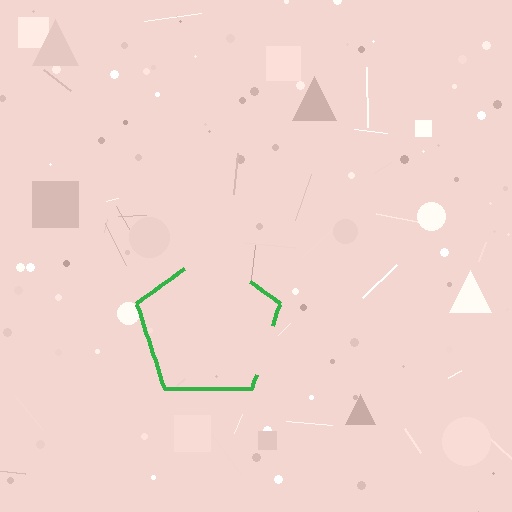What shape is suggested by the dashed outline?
The dashed outline suggests a pentagon.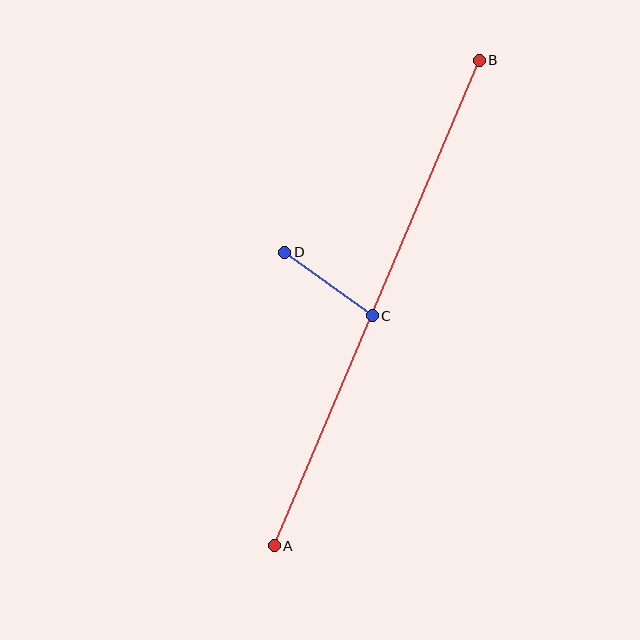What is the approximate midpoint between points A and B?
The midpoint is at approximately (377, 303) pixels.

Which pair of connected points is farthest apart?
Points A and B are farthest apart.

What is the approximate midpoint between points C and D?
The midpoint is at approximately (328, 284) pixels.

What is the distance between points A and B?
The distance is approximately 527 pixels.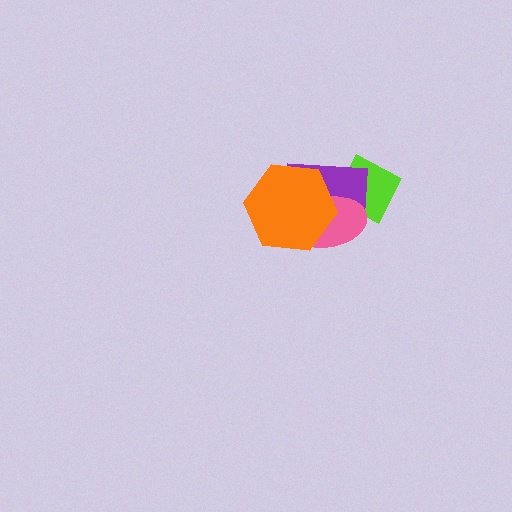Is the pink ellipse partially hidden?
Yes, it is partially covered by another shape.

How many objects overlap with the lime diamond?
2 objects overlap with the lime diamond.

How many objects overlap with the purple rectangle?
3 objects overlap with the purple rectangle.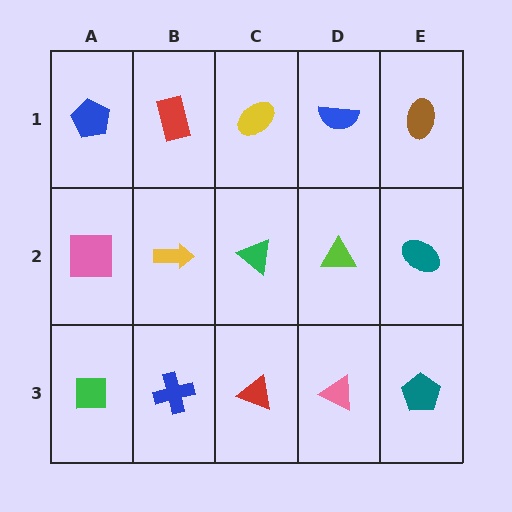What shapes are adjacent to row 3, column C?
A green triangle (row 2, column C), a blue cross (row 3, column B), a pink triangle (row 3, column D).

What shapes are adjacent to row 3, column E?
A teal ellipse (row 2, column E), a pink triangle (row 3, column D).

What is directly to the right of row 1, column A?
A red rectangle.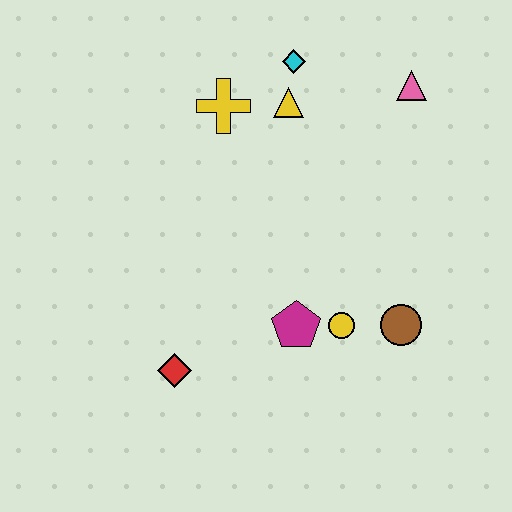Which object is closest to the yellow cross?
The yellow triangle is closest to the yellow cross.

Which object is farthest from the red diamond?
The pink triangle is farthest from the red diamond.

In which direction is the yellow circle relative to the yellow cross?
The yellow circle is below the yellow cross.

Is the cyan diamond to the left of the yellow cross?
No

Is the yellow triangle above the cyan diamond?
No